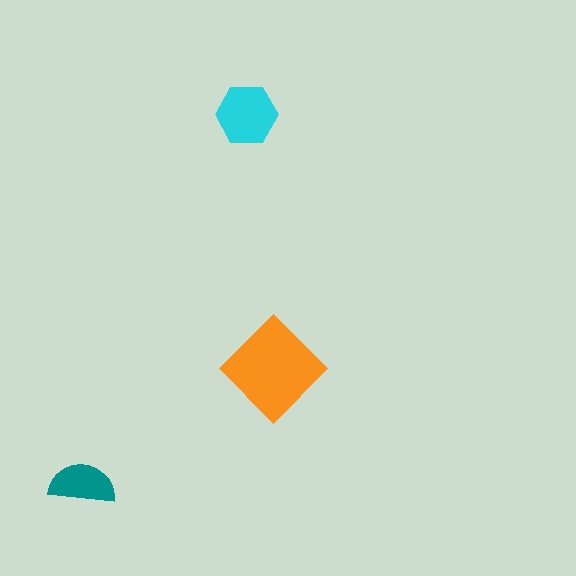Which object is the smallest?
The teal semicircle.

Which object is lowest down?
The teal semicircle is bottommost.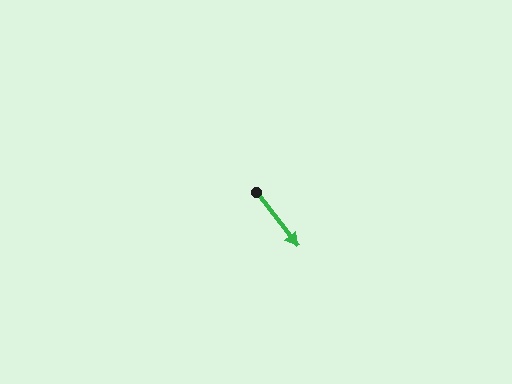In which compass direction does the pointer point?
Southeast.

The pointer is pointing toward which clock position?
Roughly 5 o'clock.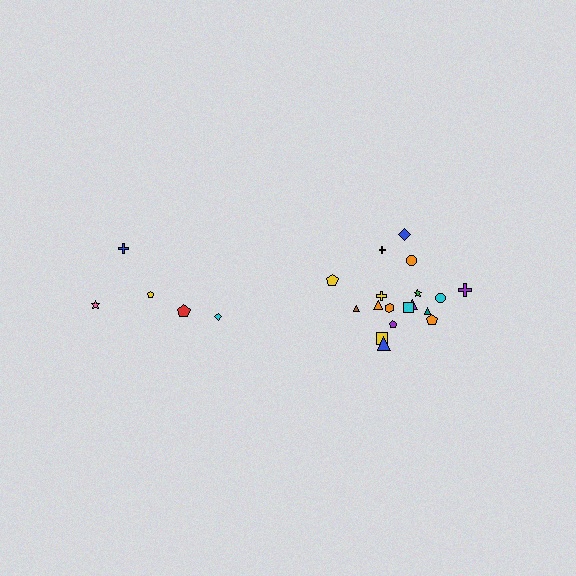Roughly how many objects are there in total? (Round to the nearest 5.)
Roughly 25 objects in total.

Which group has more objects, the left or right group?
The right group.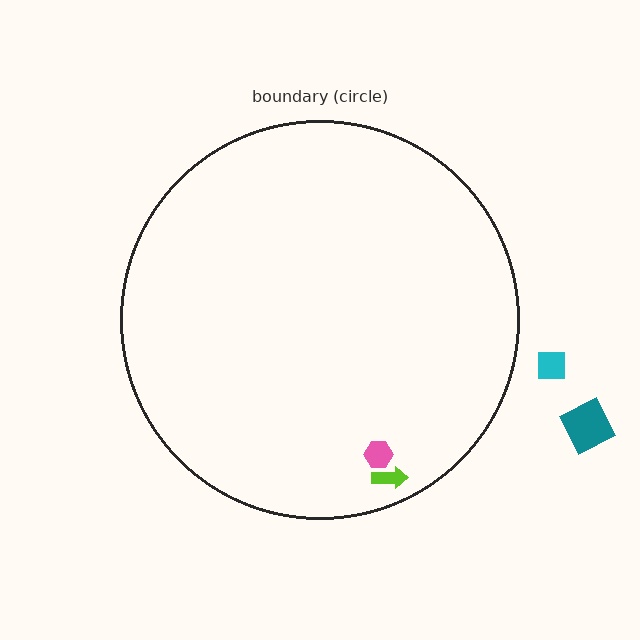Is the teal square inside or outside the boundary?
Outside.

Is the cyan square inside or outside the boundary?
Outside.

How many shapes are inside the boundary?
2 inside, 2 outside.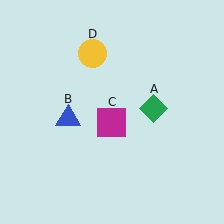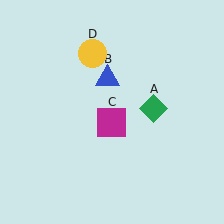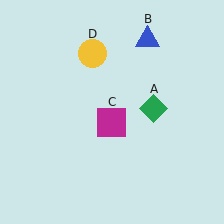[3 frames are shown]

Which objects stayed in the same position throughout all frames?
Green diamond (object A) and magenta square (object C) and yellow circle (object D) remained stationary.